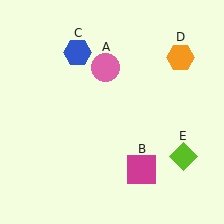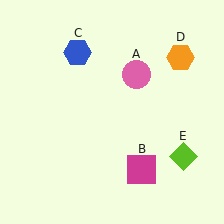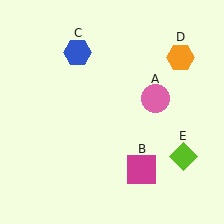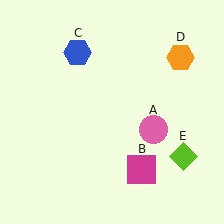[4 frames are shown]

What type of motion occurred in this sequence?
The pink circle (object A) rotated clockwise around the center of the scene.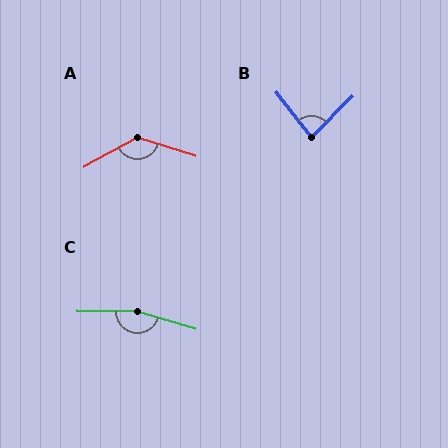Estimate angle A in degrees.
Approximately 133 degrees.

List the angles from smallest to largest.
B (83°), A (133°), C (164°).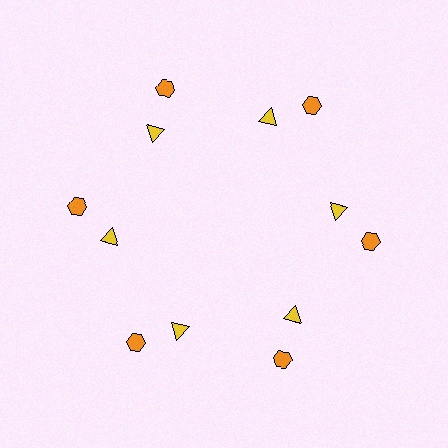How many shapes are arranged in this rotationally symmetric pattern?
There are 12 shapes, arranged in 6 groups of 2.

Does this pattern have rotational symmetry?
Yes, this pattern has 6-fold rotational symmetry. It looks the same after rotating 60 degrees around the center.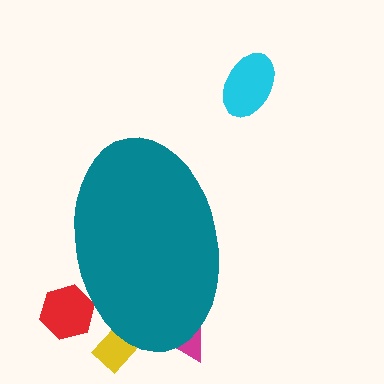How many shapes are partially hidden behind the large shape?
3 shapes are partially hidden.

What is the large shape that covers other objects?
A teal ellipse.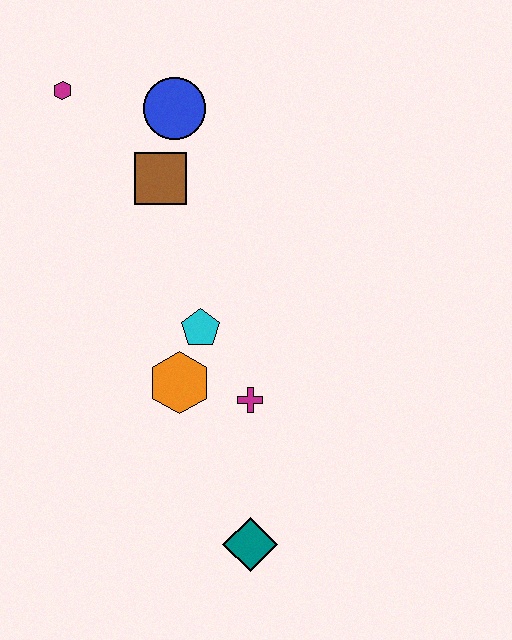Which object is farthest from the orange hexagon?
The magenta hexagon is farthest from the orange hexagon.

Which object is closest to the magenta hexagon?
The blue circle is closest to the magenta hexagon.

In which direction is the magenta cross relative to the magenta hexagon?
The magenta cross is below the magenta hexagon.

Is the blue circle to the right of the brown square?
Yes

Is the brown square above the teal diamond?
Yes